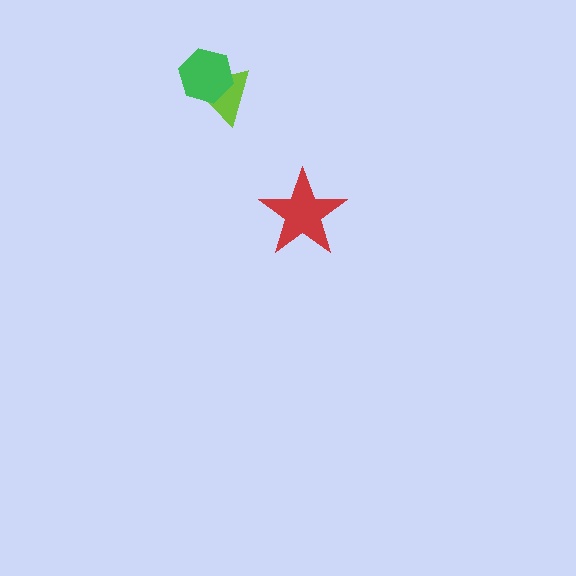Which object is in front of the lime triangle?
The green hexagon is in front of the lime triangle.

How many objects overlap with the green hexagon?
1 object overlaps with the green hexagon.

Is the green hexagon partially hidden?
No, no other shape covers it.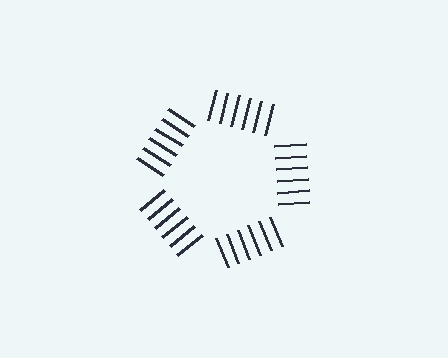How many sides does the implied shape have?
5 sides — the line-ends trace a pentagon.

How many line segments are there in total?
30 — 6 along each of the 5 edges.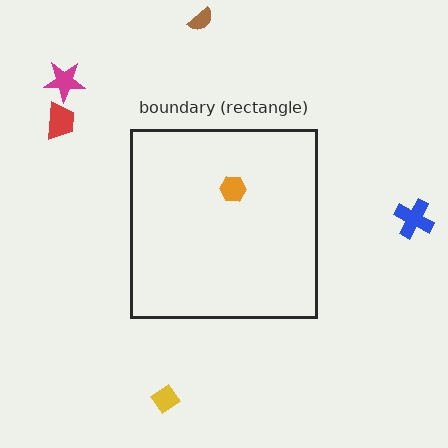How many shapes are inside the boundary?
1 inside, 5 outside.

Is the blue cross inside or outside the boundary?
Outside.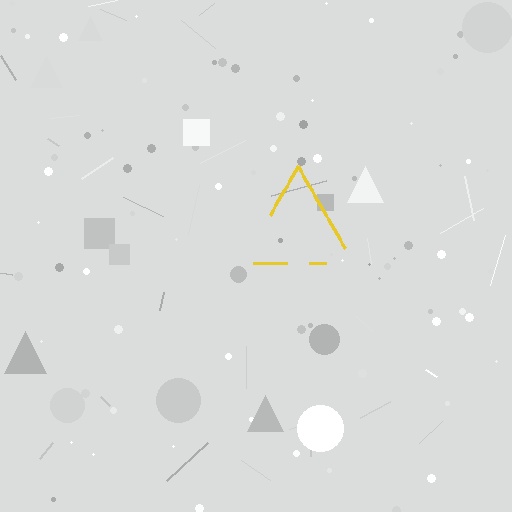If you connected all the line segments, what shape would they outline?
They would outline a triangle.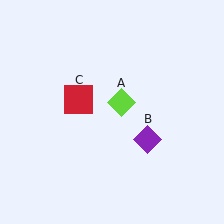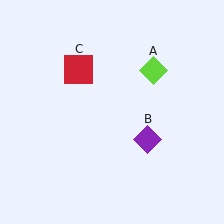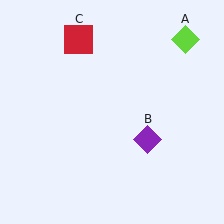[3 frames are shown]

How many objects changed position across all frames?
2 objects changed position: lime diamond (object A), red square (object C).